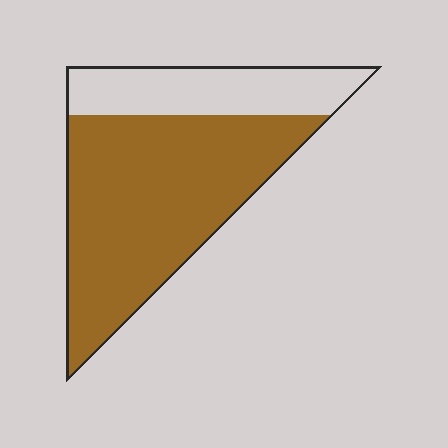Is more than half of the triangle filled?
Yes.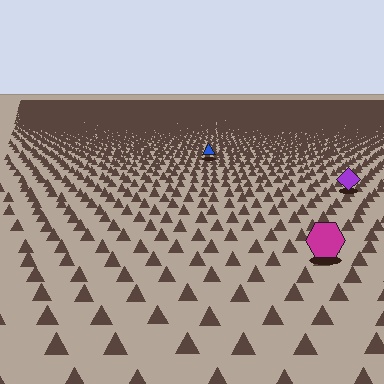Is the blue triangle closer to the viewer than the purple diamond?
No. The purple diamond is closer — you can tell from the texture gradient: the ground texture is coarser near it.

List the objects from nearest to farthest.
From nearest to farthest: the magenta hexagon, the purple diamond, the blue triangle.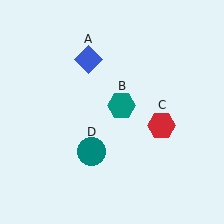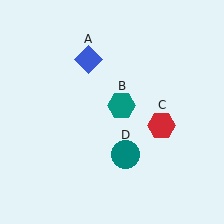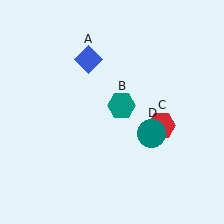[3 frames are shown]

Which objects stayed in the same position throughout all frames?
Blue diamond (object A) and teal hexagon (object B) and red hexagon (object C) remained stationary.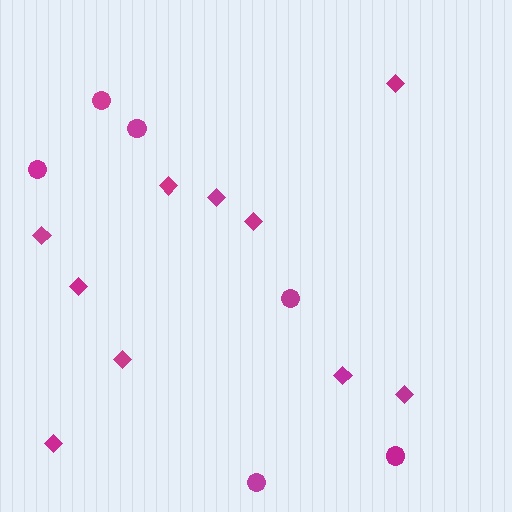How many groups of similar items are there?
There are 2 groups: one group of circles (6) and one group of diamonds (10).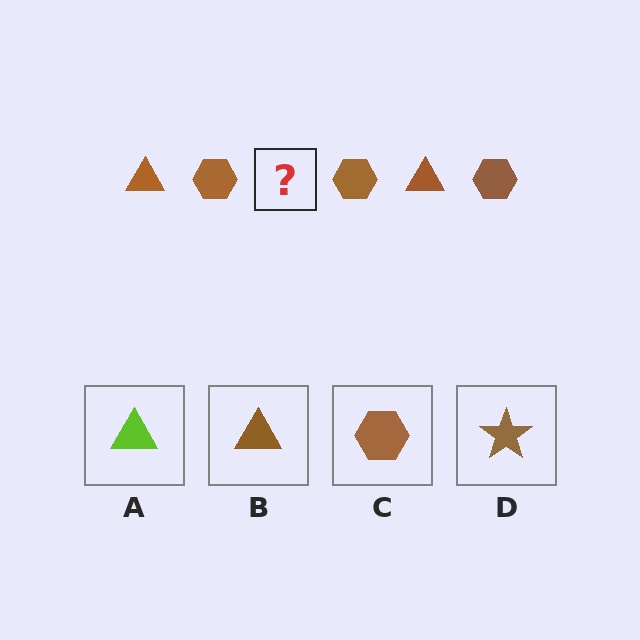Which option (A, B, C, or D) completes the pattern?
B.